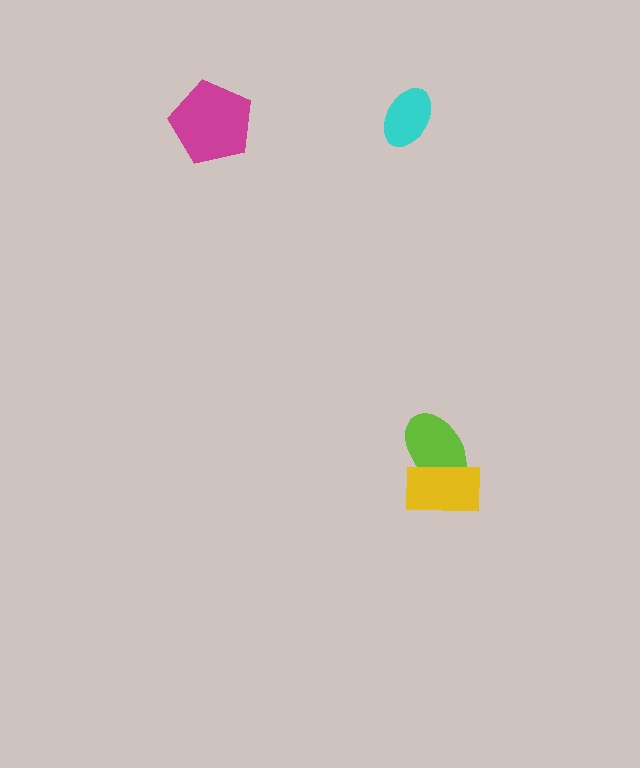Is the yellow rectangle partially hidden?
No, no other shape covers it.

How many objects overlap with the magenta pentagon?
0 objects overlap with the magenta pentagon.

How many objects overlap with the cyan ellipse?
0 objects overlap with the cyan ellipse.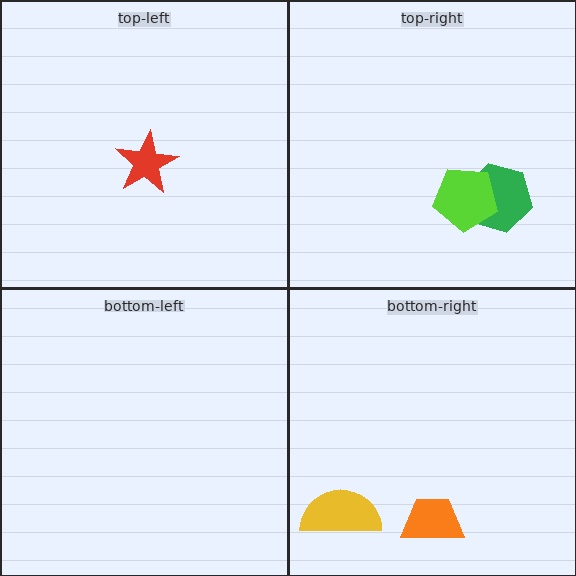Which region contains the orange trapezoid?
The bottom-right region.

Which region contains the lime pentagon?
The top-right region.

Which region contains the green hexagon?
The top-right region.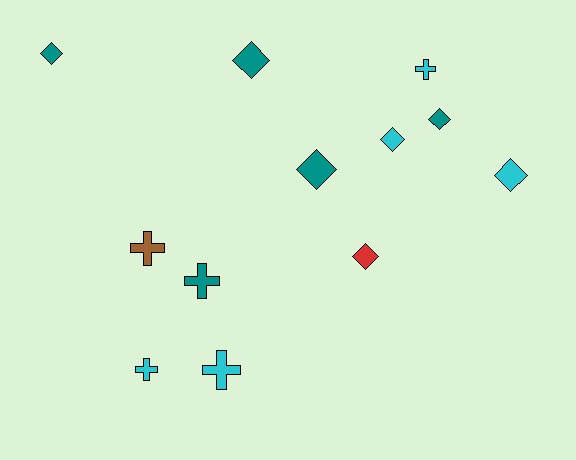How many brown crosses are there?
There is 1 brown cross.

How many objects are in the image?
There are 12 objects.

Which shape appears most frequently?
Diamond, with 7 objects.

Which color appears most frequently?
Cyan, with 5 objects.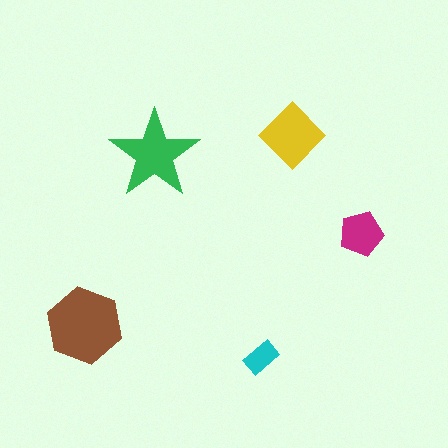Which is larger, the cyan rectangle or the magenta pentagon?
The magenta pentagon.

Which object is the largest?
The brown hexagon.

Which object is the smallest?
The cyan rectangle.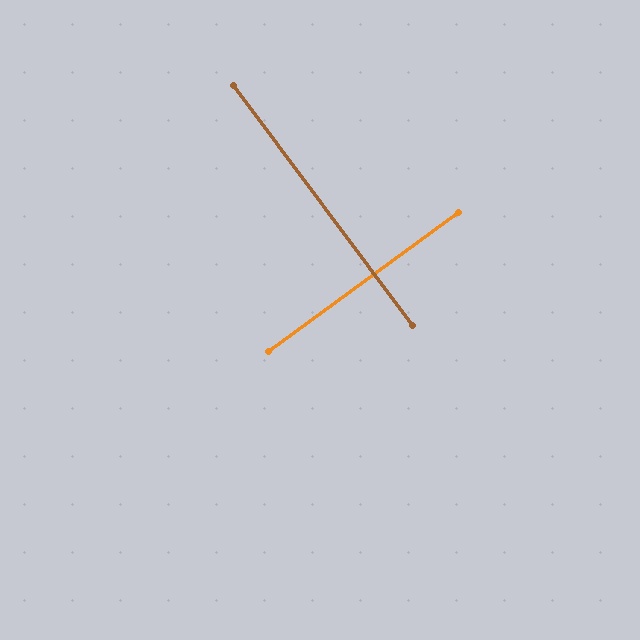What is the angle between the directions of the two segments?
Approximately 89 degrees.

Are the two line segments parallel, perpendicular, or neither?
Perpendicular — they meet at approximately 89°.